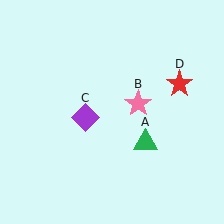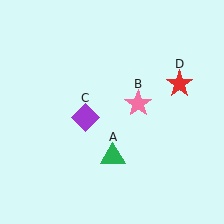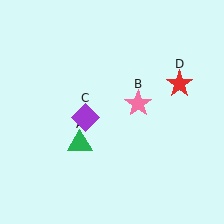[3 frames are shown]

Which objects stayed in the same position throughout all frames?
Pink star (object B) and purple diamond (object C) and red star (object D) remained stationary.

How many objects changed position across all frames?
1 object changed position: green triangle (object A).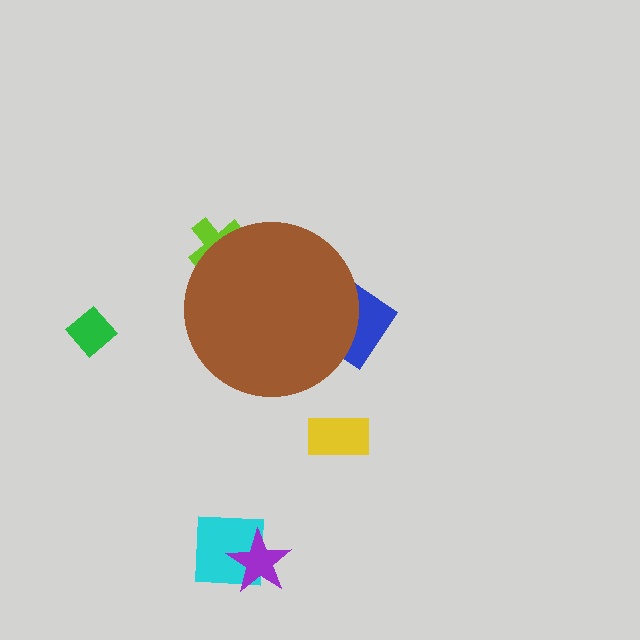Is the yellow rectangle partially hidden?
No, the yellow rectangle is fully visible.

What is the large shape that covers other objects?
A brown circle.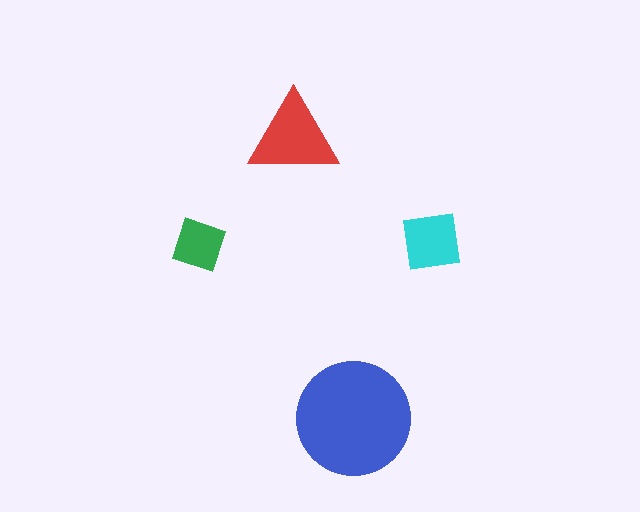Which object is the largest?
The blue circle.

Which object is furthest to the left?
The green diamond is leftmost.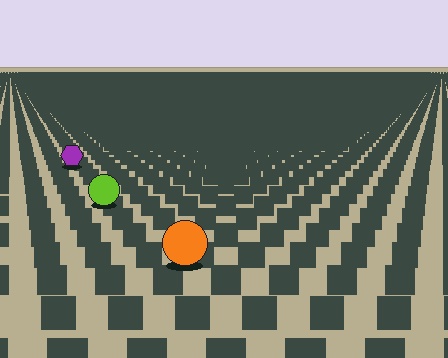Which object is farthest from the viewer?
The purple hexagon is farthest from the viewer. It appears smaller and the ground texture around it is denser.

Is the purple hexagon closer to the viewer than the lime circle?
No. The lime circle is closer — you can tell from the texture gradient: the ground texture is coarser near it.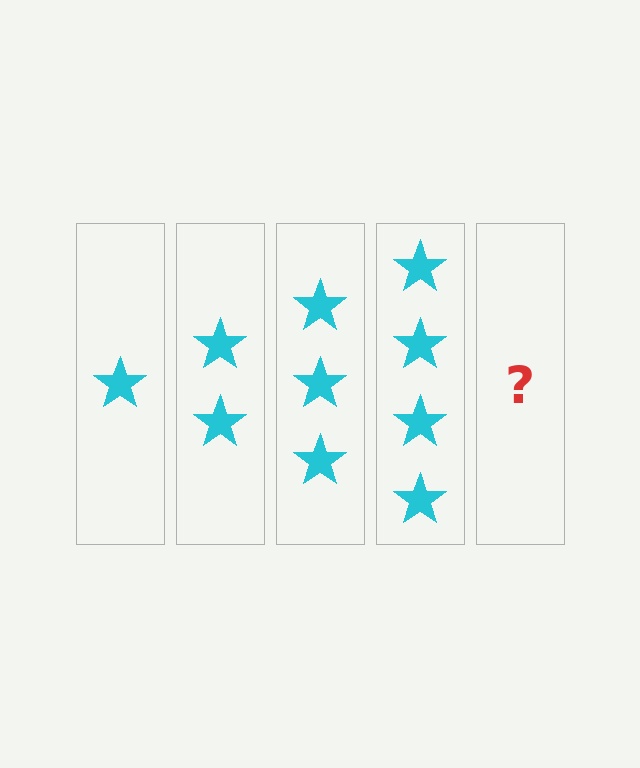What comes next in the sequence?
The next element should be 5 stars.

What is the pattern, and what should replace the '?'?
The pattern is that each step adds one more star. The '?' should be 5 stars.